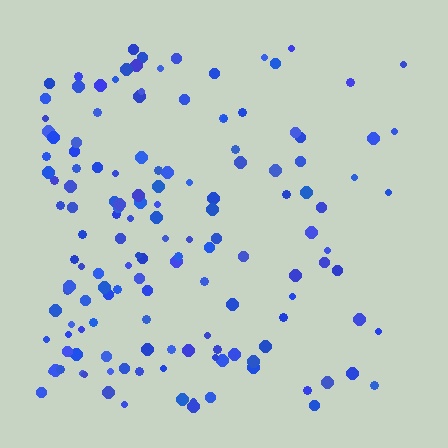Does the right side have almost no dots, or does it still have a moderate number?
Still a moderate number, just noticeably fewer than the left.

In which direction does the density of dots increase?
From right to left, with the left side densest.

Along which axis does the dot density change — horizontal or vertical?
Horizontal.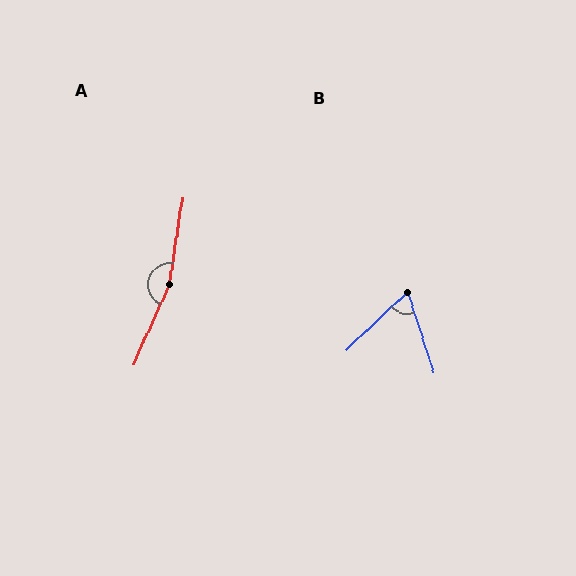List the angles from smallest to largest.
B (64°), A (165°).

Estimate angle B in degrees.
Approximately 64 degrees.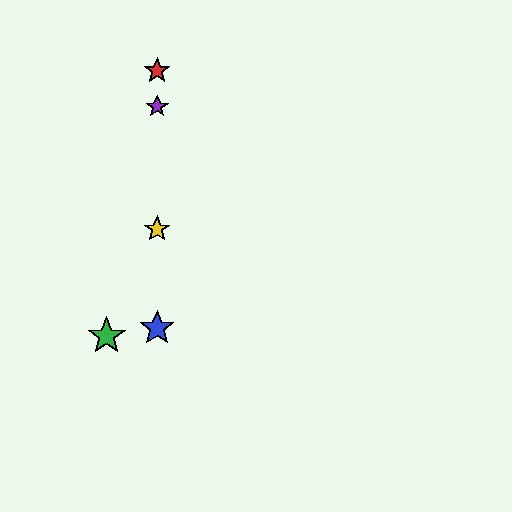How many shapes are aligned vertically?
4 shapes (the red star, the blue star, the yellow star, the purple star) are aligned vertically.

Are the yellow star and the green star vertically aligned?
No, the yellow star is at x≈157 and the green star is at x≈107.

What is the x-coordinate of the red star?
The red star is at x≈157.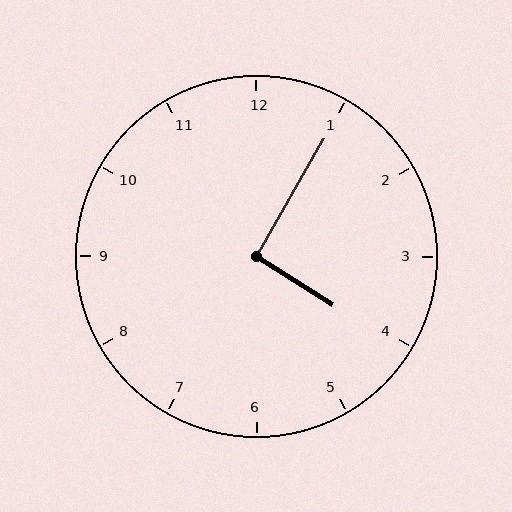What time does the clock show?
4:05.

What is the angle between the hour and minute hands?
Approximately 92 degrees.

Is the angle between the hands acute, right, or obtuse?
It is right.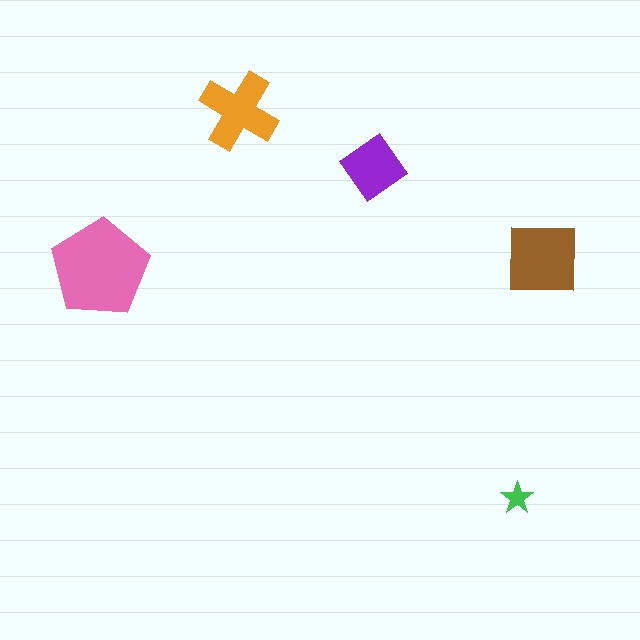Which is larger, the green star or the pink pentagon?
The pink pentagon.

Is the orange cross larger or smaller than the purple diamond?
Larger.